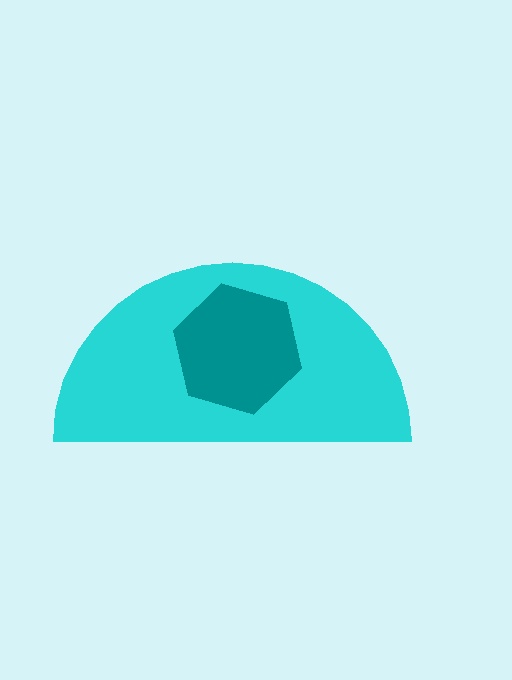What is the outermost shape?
The cyan semicircle.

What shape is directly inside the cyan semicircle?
The teal hexagon.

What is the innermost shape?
The teal hexagon.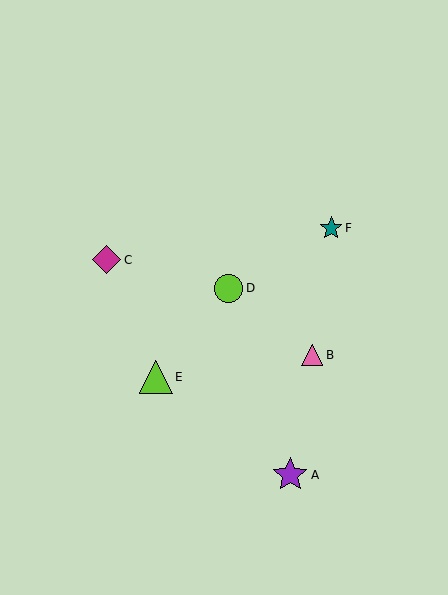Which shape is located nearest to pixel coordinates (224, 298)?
The lime circle (labeled D) at (229, 288) is nearest to that location.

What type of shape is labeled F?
Shape F is a teal star.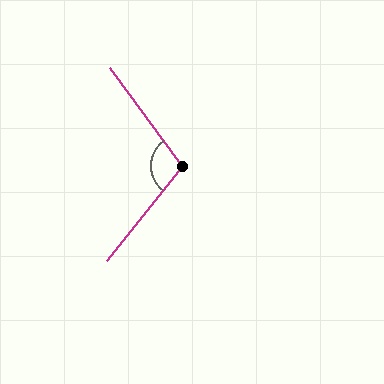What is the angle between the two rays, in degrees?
Approximately 106 degrees.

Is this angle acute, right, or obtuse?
It is obtuse.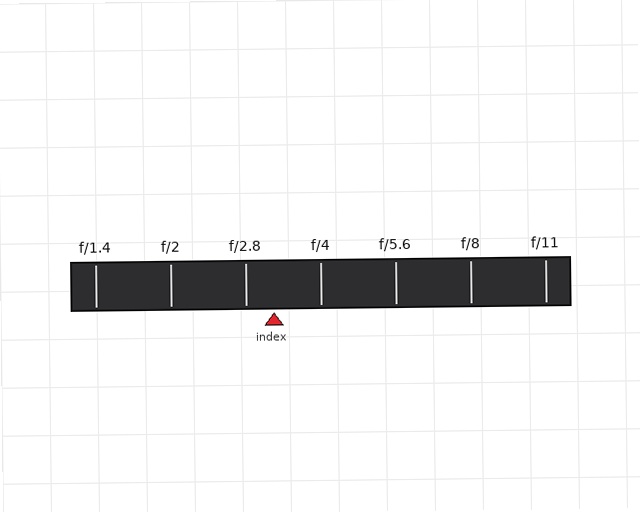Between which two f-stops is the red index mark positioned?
The index mark is between f/2.8 and f/4.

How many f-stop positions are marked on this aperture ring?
There are 7 f-stop positions marked.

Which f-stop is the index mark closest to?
The index mark is closest to f/2.8.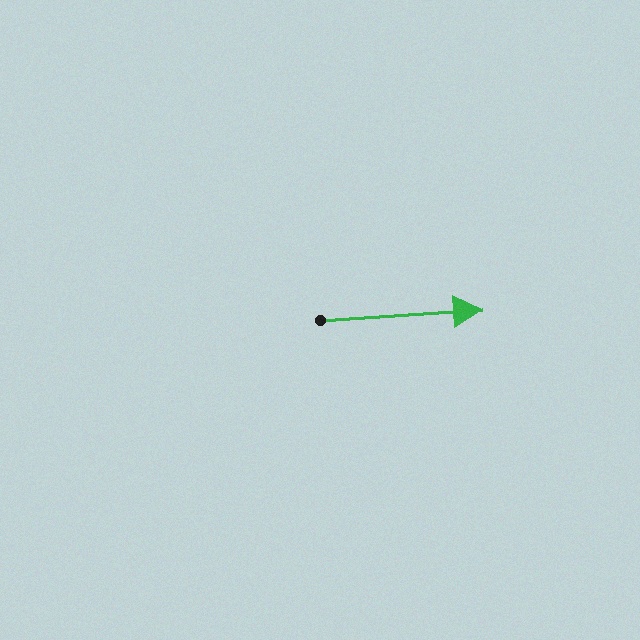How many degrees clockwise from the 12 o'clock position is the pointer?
Approximately 86 degrees.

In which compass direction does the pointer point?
East.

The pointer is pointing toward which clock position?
Roughly 3 o'clock.